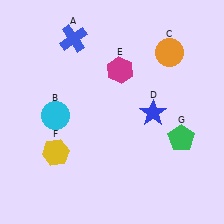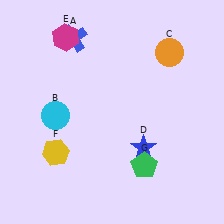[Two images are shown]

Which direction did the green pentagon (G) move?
The green pentagon (G) moved left.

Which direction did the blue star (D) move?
The blue star (D) moved down.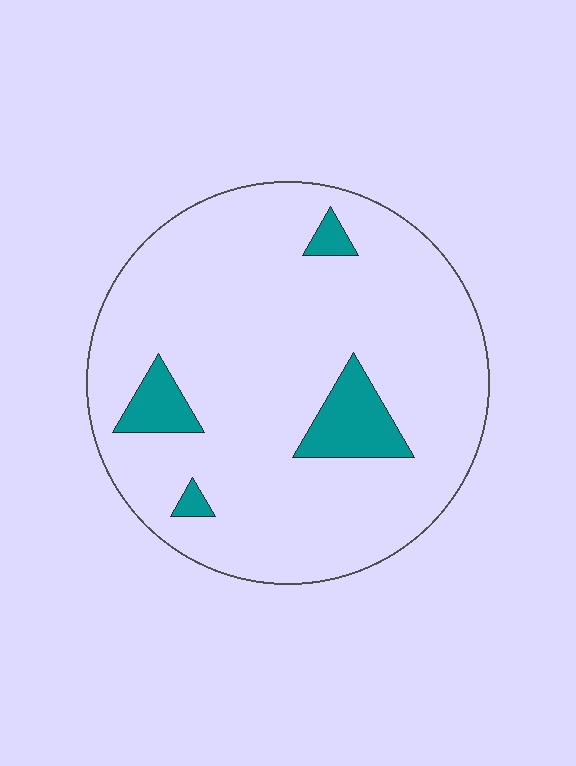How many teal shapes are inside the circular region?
4.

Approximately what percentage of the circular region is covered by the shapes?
Approximately 10%.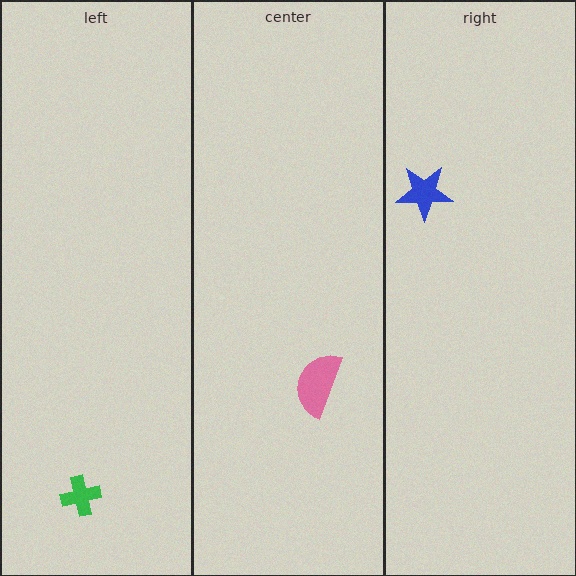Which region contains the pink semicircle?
The center region.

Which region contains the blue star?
The right region.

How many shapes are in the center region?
1.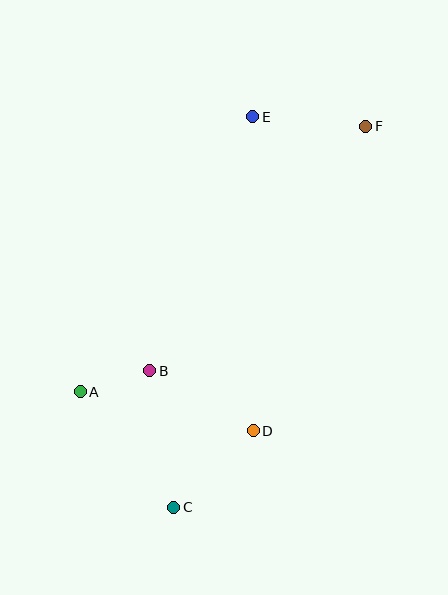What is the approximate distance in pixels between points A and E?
The distance between A and E is approximately 324 pixels.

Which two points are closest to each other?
Points A and B are closest to each other.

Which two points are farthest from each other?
Points C and F are farthest from each other.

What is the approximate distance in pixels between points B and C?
The distance between B and C is approximately 138 pixels.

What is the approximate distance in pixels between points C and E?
The distance between C and E is approximately 398 pixels.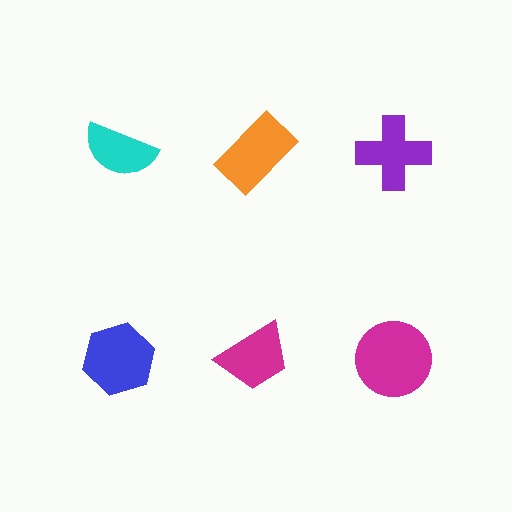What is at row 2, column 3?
A magenta circle.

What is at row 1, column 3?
A purple cross.